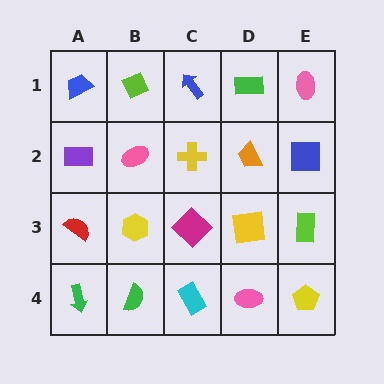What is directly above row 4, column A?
A red semicircle.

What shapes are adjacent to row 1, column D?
An orange trapezoid (row 2, column D), a blue arrow (row 1, column C), a pink ellipse (row 1, column E).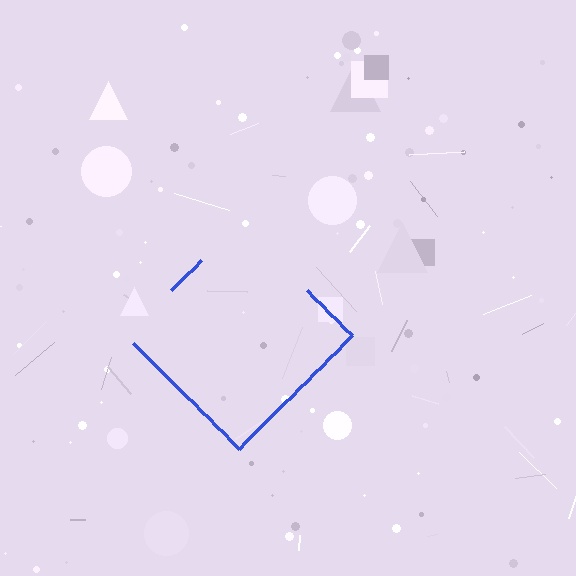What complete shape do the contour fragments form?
The contour fragments form a diamond.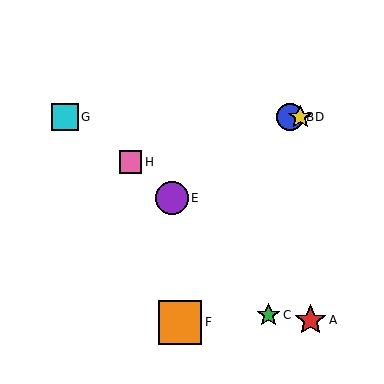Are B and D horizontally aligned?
Yes, both are at y≈117.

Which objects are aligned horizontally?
Objects B, D, G are aligned horizontally.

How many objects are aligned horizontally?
3 objects (B, D, G) are aligned horizontally.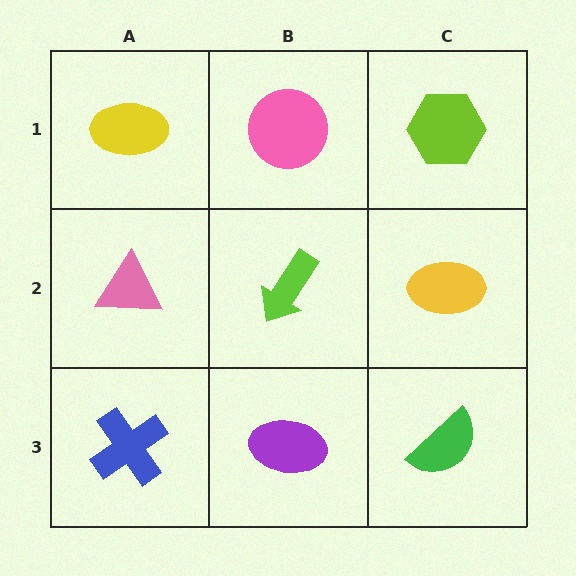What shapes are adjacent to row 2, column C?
A lime hexagon (row 1, column C), a green semicircle (row 3, column C), a lime arrow (row 2, column B).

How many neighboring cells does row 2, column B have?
4.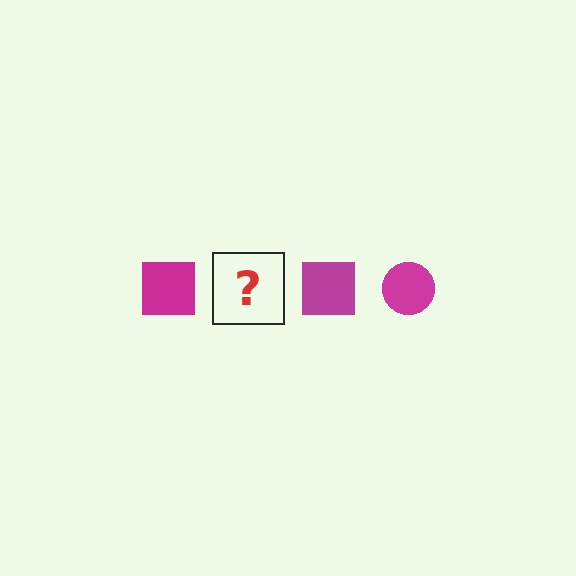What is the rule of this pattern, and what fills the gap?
The rule is that the pattern cycles through square, circle shapes in magenta. The gap should be filled with a magenta circle.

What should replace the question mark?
The question mark should be replaced with a magenta circle.